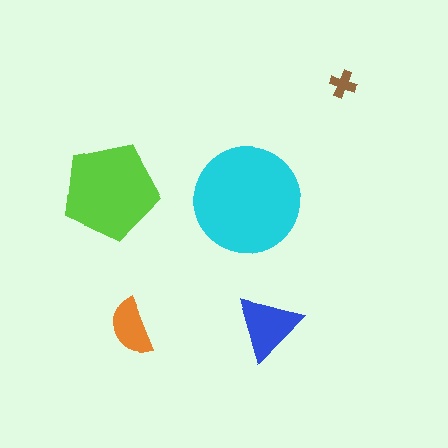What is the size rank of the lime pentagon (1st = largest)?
2nd.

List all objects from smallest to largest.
The brown cross, the orange semicircle, the blue triangle, the lime pentagon, the cyan circle.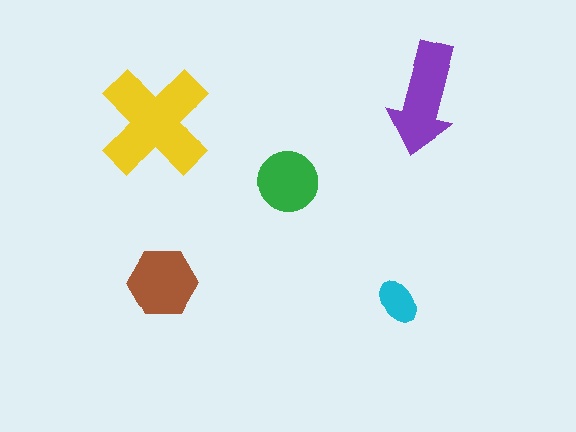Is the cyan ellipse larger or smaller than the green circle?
Smaller.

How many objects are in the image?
There are 5 objects in the image.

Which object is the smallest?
The cyan ellipse.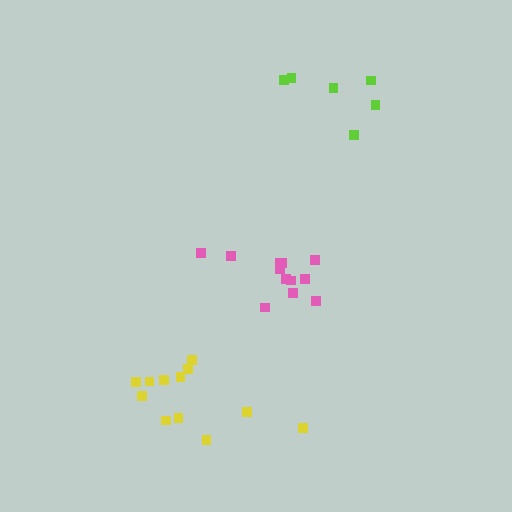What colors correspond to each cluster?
The clusters are colored: pink, yellow, lime.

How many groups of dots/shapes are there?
There are 3 groups.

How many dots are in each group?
Group 1: 12 dots, Group 2: 12 dots, Group 3: 6 dots (30 total).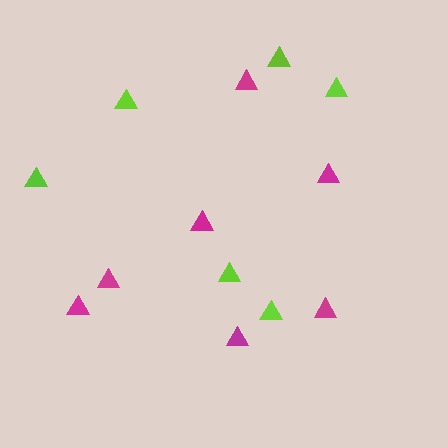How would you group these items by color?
There are 2 groups: one group of lime triangles (6) and one group of magenta triangles (7).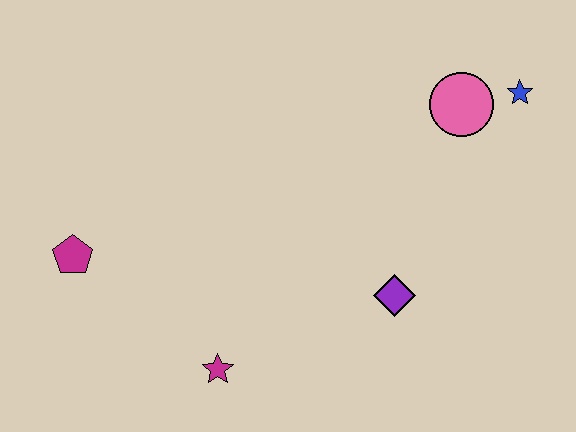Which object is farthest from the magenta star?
The blue star is farthest from the magenta star.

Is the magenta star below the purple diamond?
Yes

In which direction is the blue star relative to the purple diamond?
The blue star is above the purple diamond.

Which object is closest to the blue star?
The pink circle is closest to the blue star.